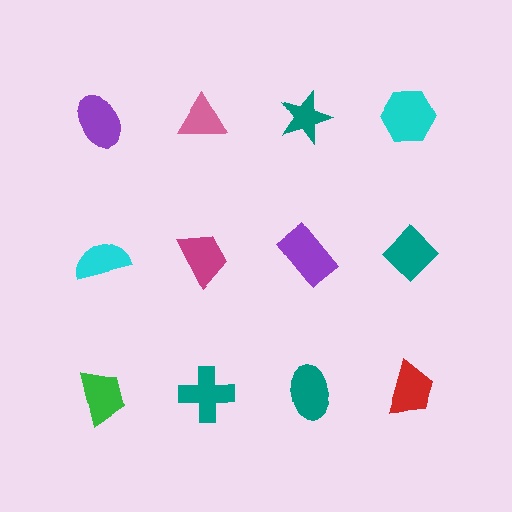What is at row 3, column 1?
A green trapezoid.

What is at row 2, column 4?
A teal diamond.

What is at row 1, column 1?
A purple ellipse.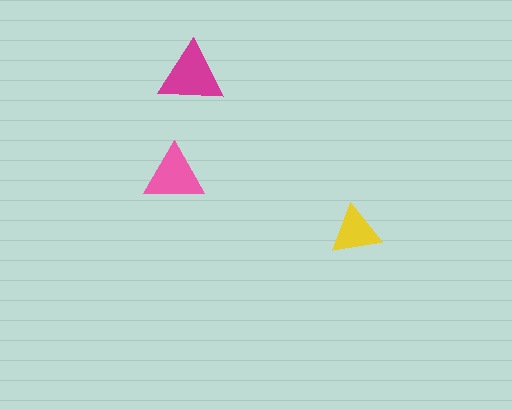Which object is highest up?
The magenta triangle is topmost.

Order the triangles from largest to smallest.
the magenta one, the pink one, the yellow one.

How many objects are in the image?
There are 3 objects in the image.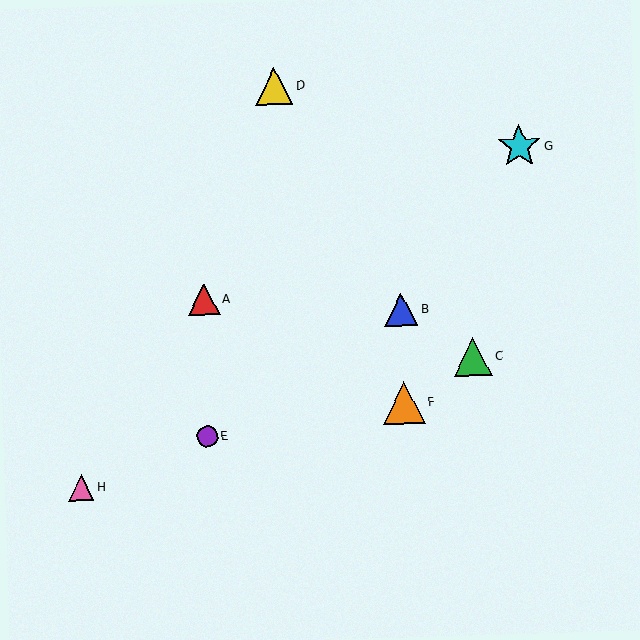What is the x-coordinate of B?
Object B is at x≈401.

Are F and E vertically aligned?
No, F is at x≈404 and E is at x≈207.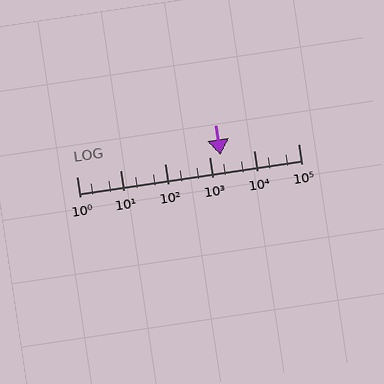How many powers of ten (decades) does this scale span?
The scale spans 5 decades, from 1 to 100000.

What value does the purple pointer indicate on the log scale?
The pointer indicates approximately 1800.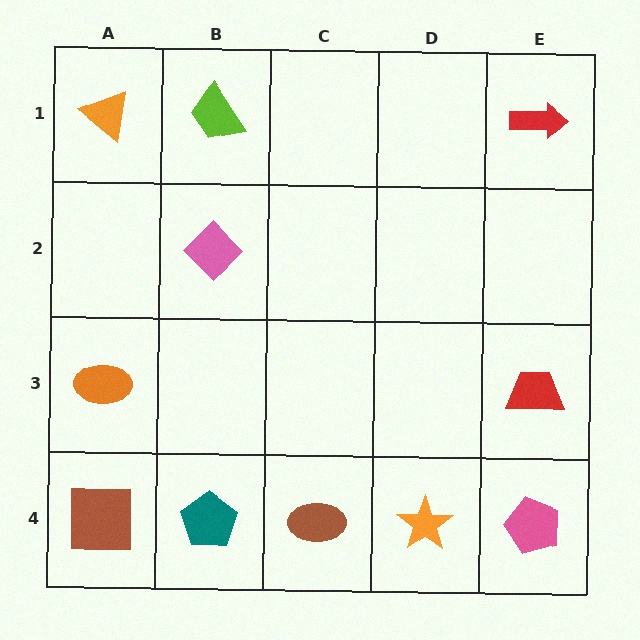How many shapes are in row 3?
2 shapes.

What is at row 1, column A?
An orange triangle.